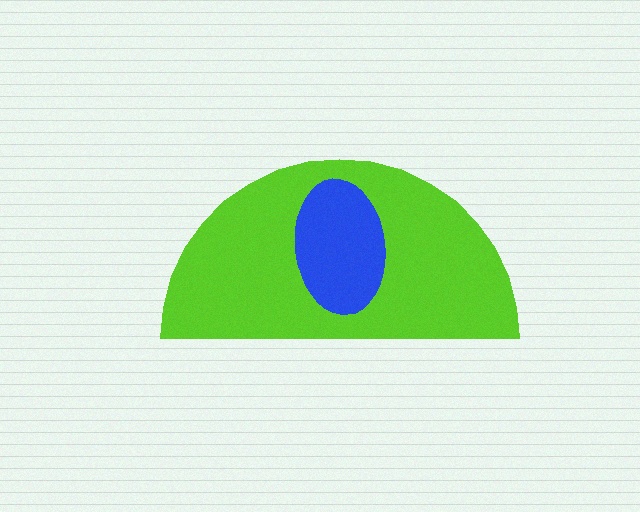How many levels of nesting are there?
2.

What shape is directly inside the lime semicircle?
The blue ellipse.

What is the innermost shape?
The blue ellipse.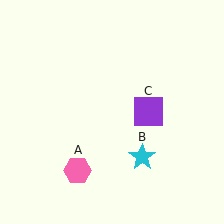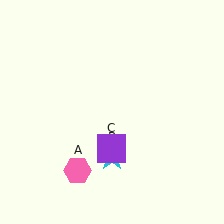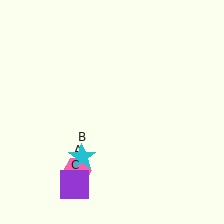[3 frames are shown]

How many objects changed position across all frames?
2 objects changed position: cyan star (object B), purple square (object C).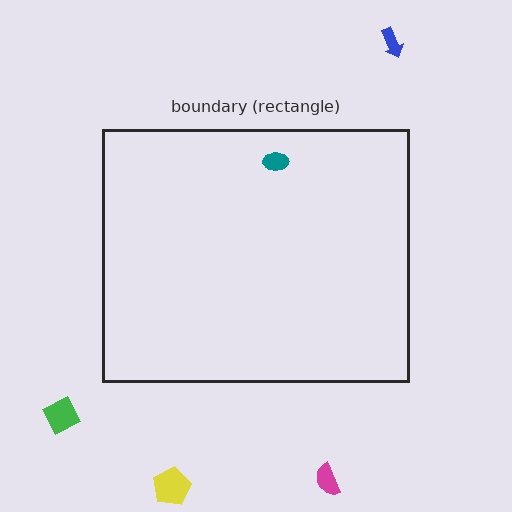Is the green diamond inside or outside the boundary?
Outside.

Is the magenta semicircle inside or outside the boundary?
Outside.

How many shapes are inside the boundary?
1 inside, 4 outside.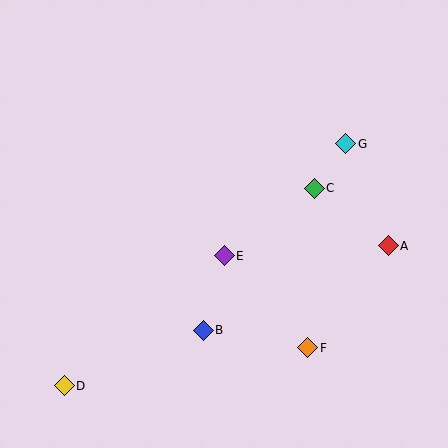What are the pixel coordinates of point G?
Point G is at (346, 144).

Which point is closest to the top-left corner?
Point E is closest to the top-left corner.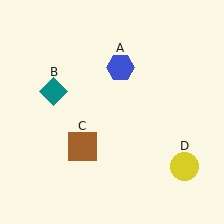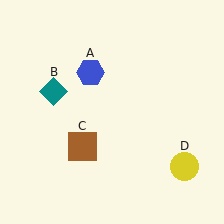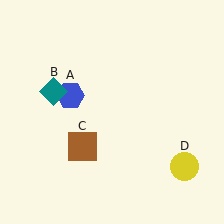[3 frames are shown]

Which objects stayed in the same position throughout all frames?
Teal diamond (object B) and brown square (object C) and yellow circle (object D) remained stationary.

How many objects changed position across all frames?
1 object changed position: blue hexagon (object A).